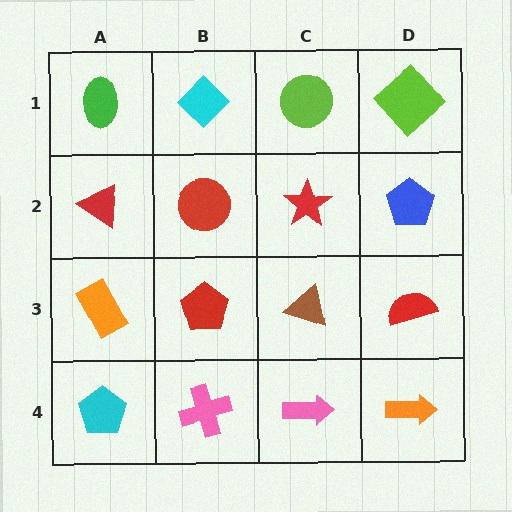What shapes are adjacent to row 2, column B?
A cyan diamond (row 1, column B), a red pentagon (row 3, column B), a red triangle (row 2, column A), a red star (row 2, column C).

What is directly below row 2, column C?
A brown triangle.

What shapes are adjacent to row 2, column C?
A lime circle (row 1, column C), a brown triangle (row 3, column C), a red circle (row 2, column B), a blue pentagon (row 2, column D).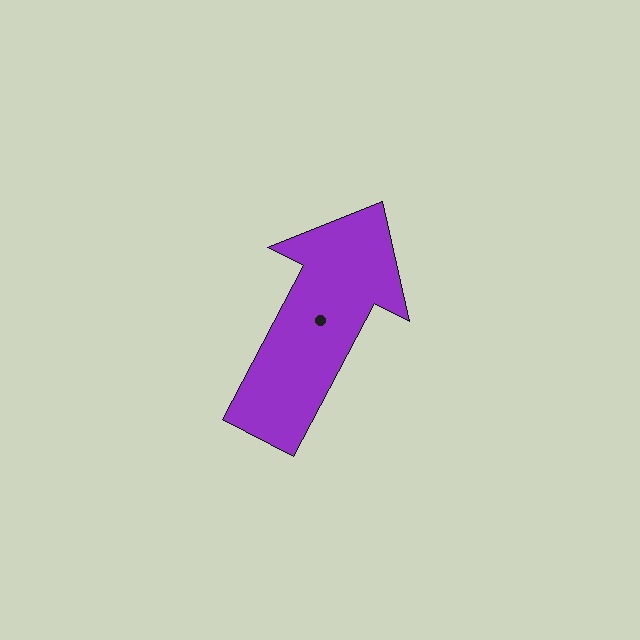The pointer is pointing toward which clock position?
Roughly 1 o'clock.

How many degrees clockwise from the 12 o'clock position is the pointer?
Approximately 28 degrees.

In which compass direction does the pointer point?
Northeast.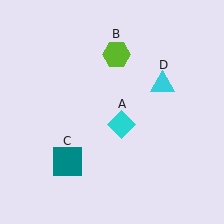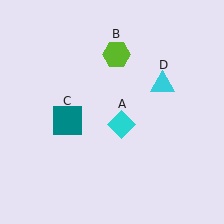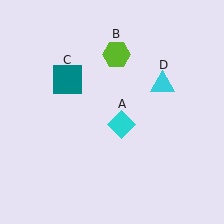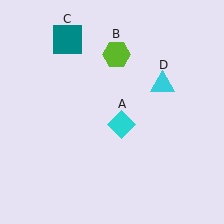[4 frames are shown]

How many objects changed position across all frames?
1 object changed position: teal square (object C).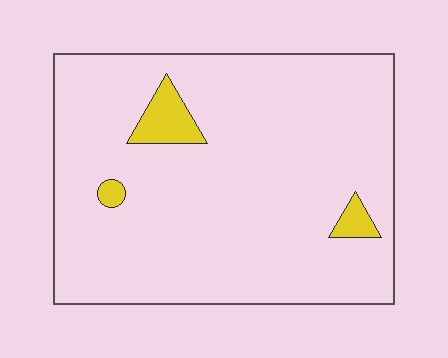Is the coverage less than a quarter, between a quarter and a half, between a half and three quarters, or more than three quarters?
Less than a quarter.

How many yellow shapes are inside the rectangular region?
3.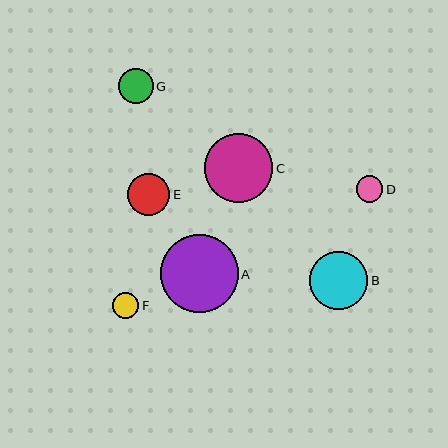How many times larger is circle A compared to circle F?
Circle A is approximately 3.0 times the size of circle F.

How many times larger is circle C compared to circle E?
Circle C is approximately 1.6 times the size of circle E.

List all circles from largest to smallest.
From largest to smallest: A, C, B, E, G, D, F.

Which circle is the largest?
Circle A is the largest with a size of approximately 78 pixels.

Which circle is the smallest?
Circle F is the smallest with a size of approximately 26 pixels.